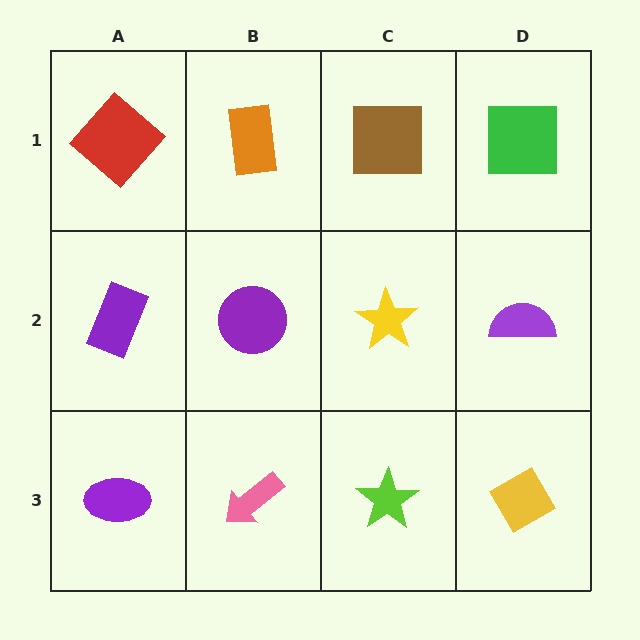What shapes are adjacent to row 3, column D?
A purple semicircle (row 2, column D), a lime star (row 3, column C).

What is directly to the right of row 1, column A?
An orange rectangle.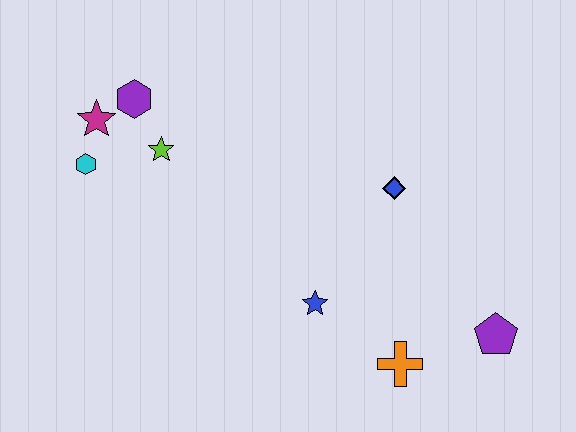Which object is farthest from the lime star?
The purple pentagon is farthest from the lime star.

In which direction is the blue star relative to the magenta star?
The blue star is to the right of the magenta star.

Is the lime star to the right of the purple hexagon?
Yes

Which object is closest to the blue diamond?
The blue star is closest to the blue diamond.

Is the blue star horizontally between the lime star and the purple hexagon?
No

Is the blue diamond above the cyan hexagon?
No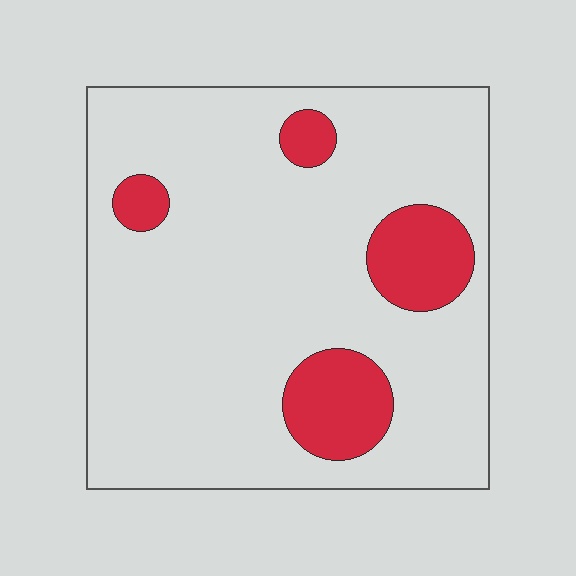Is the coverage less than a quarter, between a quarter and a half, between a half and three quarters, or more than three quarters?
Less than a quarter.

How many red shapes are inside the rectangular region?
4.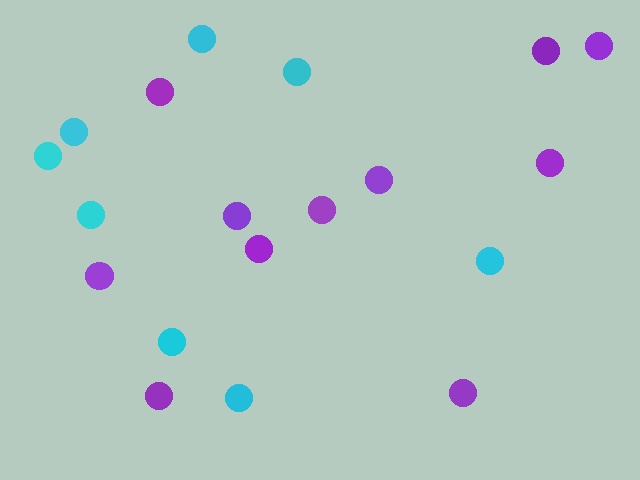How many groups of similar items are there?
There are 2 groups: one group of purple circles (11) and one group of cyan circles (8).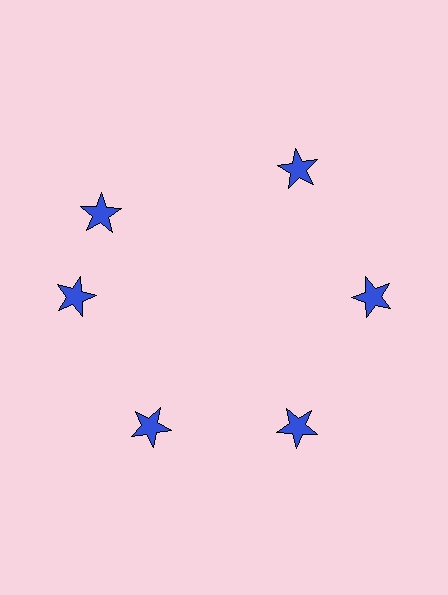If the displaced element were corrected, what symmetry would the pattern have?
It would have 6-fold rotational symmetry — the pattern would map onto itself every 60 degrees.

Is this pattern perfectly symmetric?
No. The 6 blue stars are arranged in a ring, but one element near the 11 o'clock position is rotated out of alignment along the ring, breaking the 6-fold rotational symmetry.